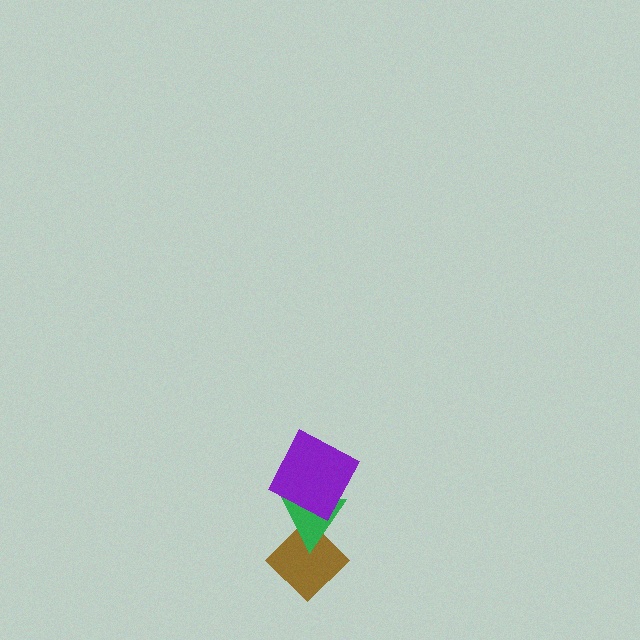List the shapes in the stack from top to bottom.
From top to bottom: the purple square, the green triangle, the brown diamond.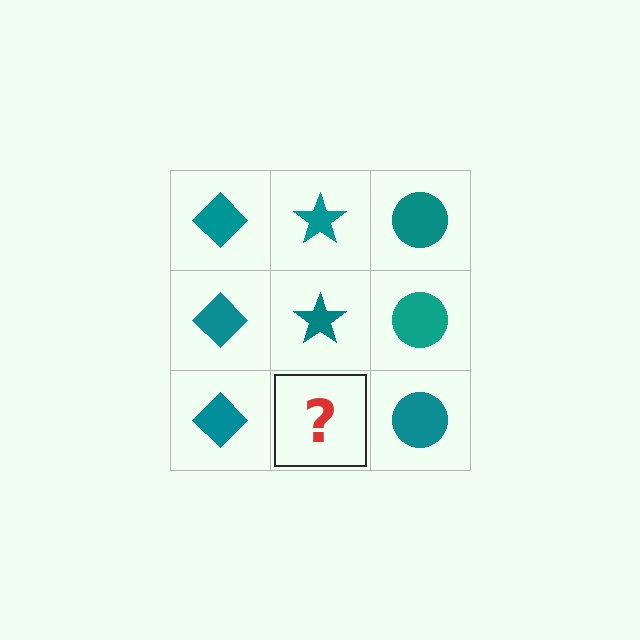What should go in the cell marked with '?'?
The missing cell should contain a teal star.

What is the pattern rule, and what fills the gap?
The rule is that each column has a consistent shape. The gap should be filled with a teal star.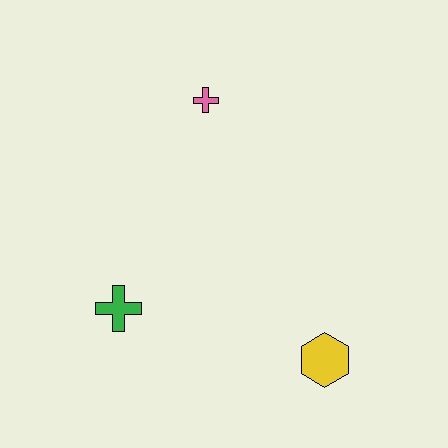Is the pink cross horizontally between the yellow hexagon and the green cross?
Yes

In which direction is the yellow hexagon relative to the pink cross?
The yellow hexagon is below the pink cross.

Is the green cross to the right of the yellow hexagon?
No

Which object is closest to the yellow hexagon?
The green cross is closest to the yellow hexagon.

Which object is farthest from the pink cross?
The yellow hexagon is farthest from the pink cross.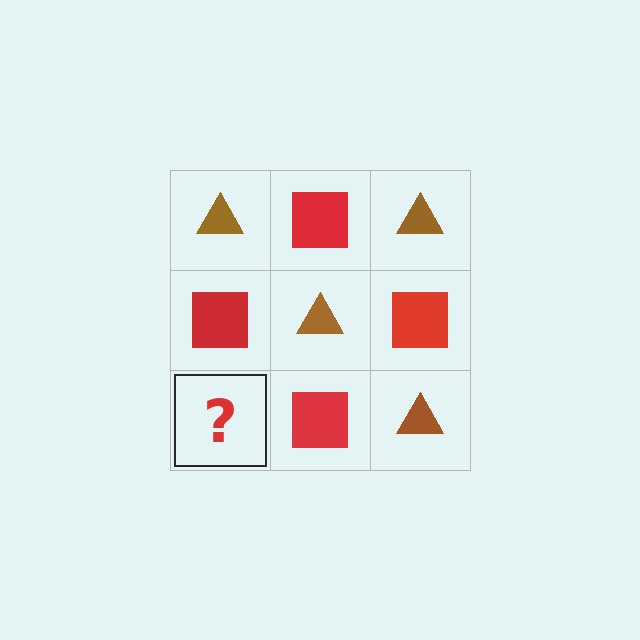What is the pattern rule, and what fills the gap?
The rule is that it alternates brown triangle and red square in a checkerboard pattern. The gap should be filled with a brown triangle.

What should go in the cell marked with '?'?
The missing cell should contain a brown triangle.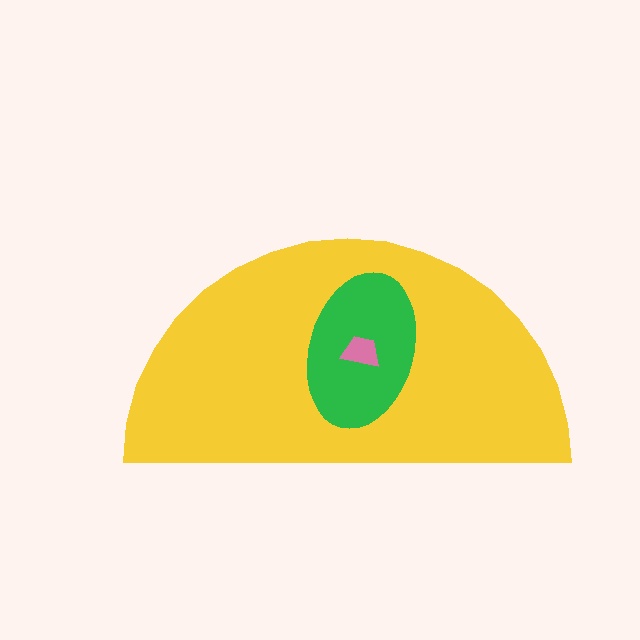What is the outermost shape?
The yellow semicircle.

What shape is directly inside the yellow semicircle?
The green ellipse.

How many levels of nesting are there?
3.